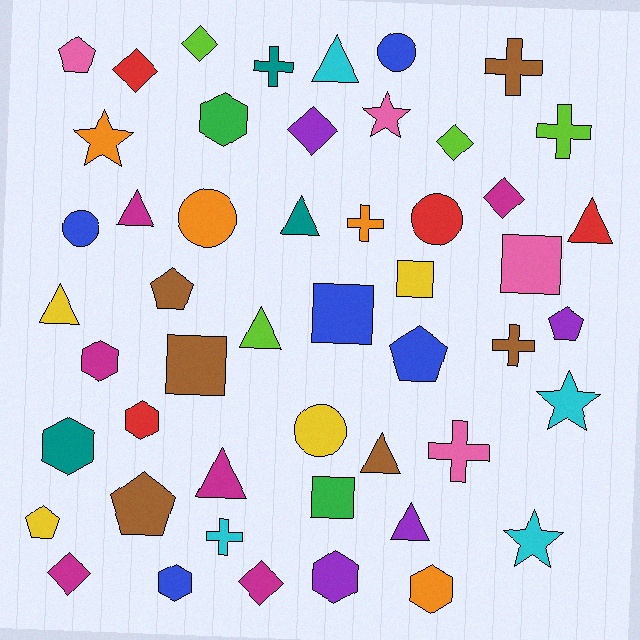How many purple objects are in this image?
There are 4 purple objects.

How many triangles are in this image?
There are 9 triangles.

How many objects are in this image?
There are 50 objects.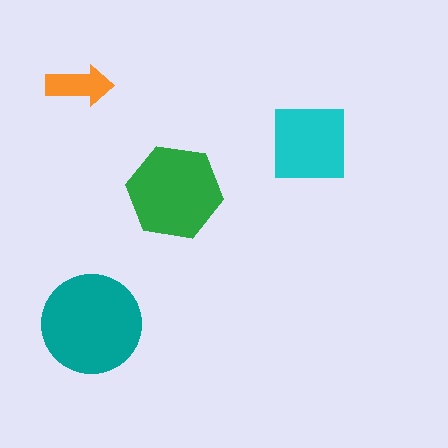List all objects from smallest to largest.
The orange arrow, the cyan square, the green hexagon, the teal circle.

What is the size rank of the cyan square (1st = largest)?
3rd.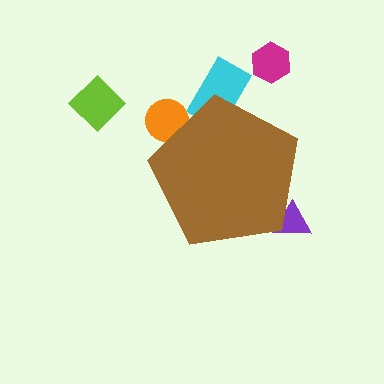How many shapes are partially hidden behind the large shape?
3 shapes are partially hidden.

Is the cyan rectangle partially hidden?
Yes, the cyan rectangle is partially hidden behind the brown pentagon.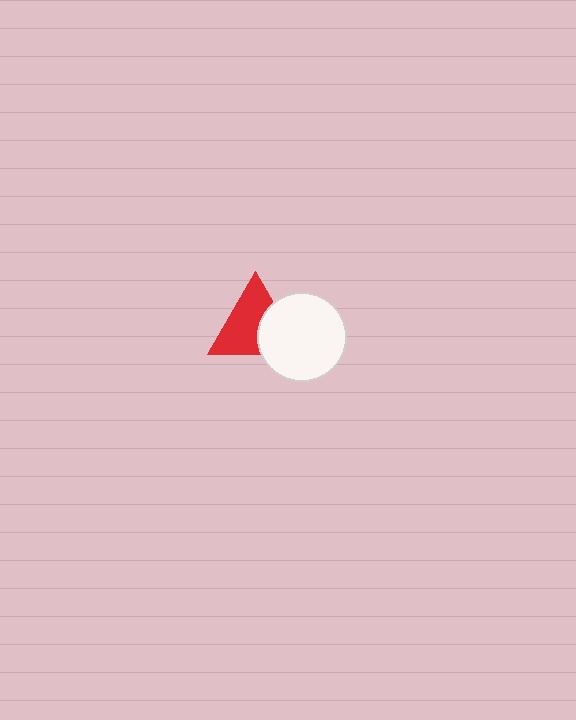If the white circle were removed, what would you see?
You would see the complete red triangle.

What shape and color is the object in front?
The object in front is a white circle.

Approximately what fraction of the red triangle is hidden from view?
Roughly 36% of the red triangle is hidden behind the white circle.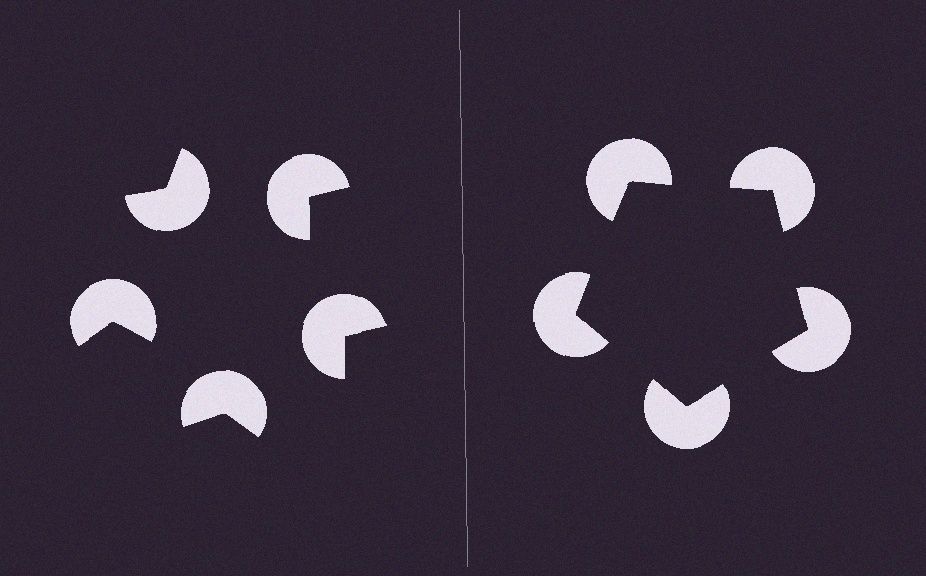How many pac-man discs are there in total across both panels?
10 — 5 on each side.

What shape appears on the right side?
An illusory pentagon.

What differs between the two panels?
The pac-man discs are positioned identically on both sides; only the wedge orientations differ. On the right they align to a pentagon; on the left they are misaligned.